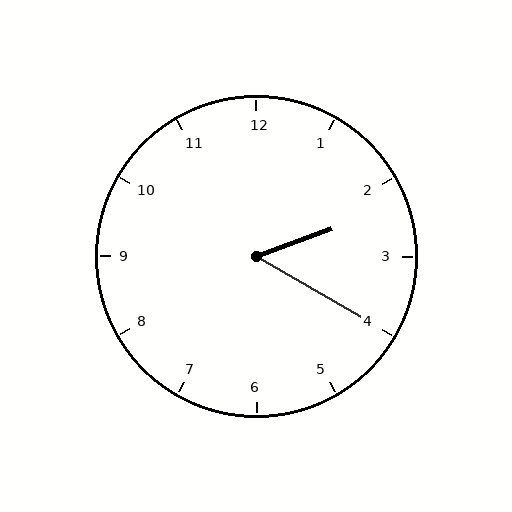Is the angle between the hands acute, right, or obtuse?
It is acute.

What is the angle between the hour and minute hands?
Approximately 50 degrees.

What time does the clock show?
2:20.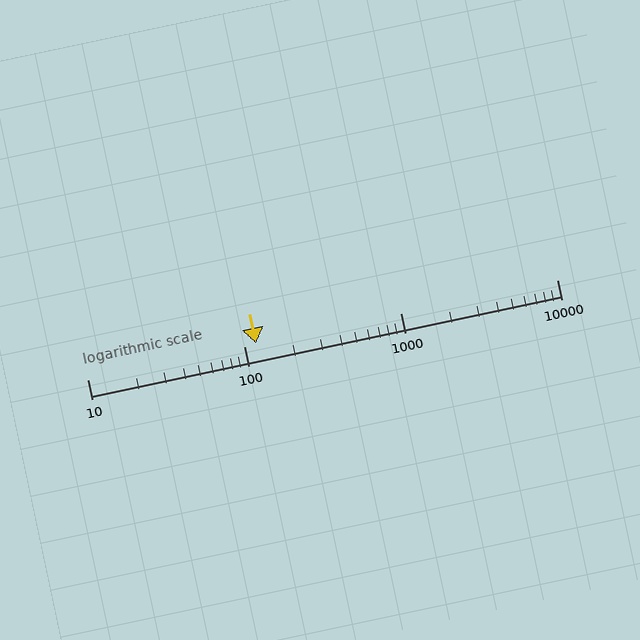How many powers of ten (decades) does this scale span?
The scale spans 3 decades, from 10 to 10000.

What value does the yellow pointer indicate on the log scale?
The pointer indicates approximately 120.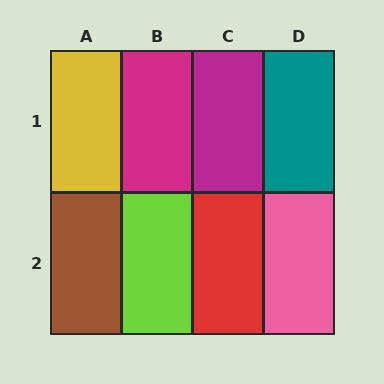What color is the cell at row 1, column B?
Magenta.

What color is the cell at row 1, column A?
Yellow.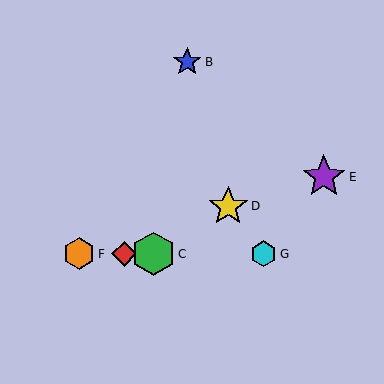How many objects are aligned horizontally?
4 objects (A, C, F, G) are aligned horizontally.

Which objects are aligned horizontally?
Objects A, C, F, G are aligned horizontally.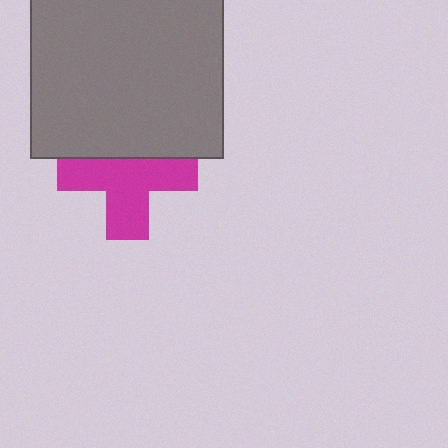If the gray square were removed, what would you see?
You would see the complete magenta cross.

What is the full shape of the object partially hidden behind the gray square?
The partially hidden object is a magenta cross.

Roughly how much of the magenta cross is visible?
About half of it is visible (roughly 63%).